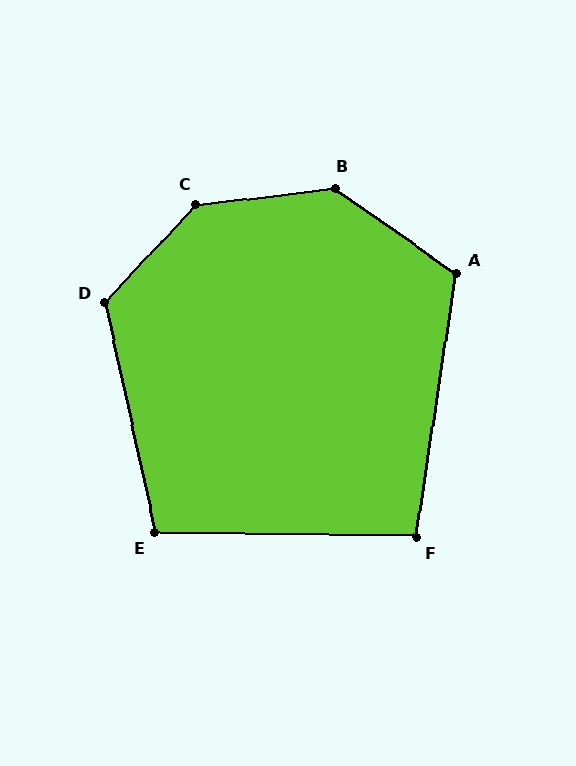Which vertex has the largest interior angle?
C, at approximately 140 degrees.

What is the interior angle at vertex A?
Approximately 117 degrees (obtuse).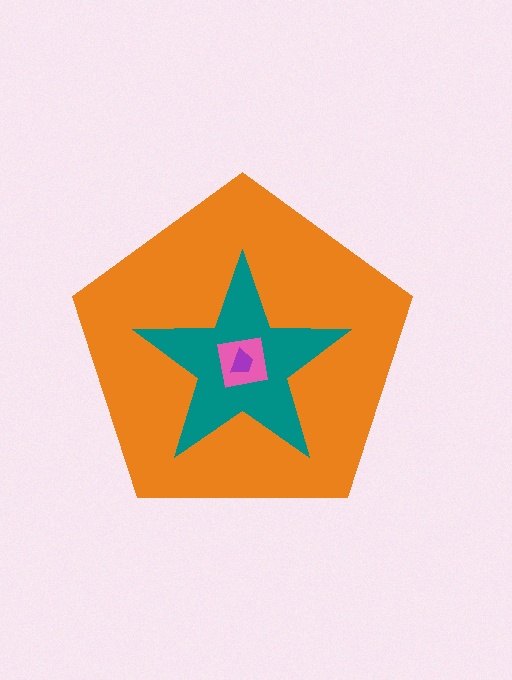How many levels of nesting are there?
4.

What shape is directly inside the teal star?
The pink square.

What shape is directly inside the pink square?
The purple trapezoid.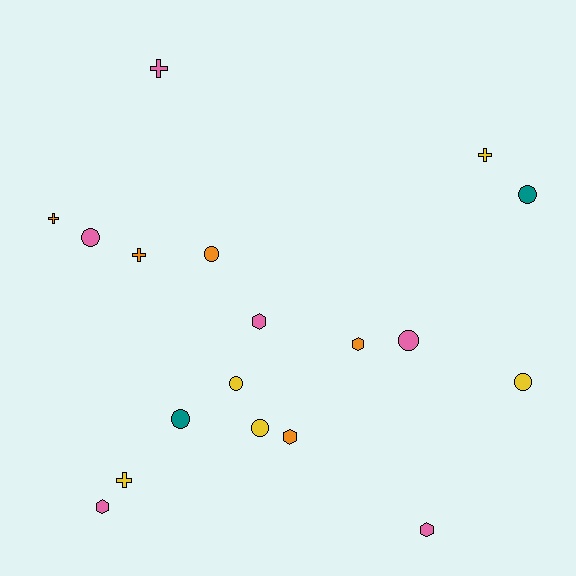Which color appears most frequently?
Pink, with 6 objects.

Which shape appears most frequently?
Circle, with 8 objects.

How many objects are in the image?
There are 18 objects.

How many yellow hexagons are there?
There are no yellow hexagons.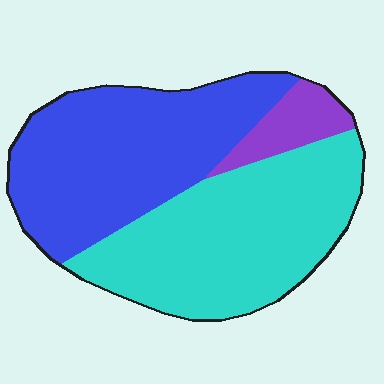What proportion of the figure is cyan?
Cyan covers about 45% of the figure.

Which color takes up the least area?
Purple, at roughly 10%.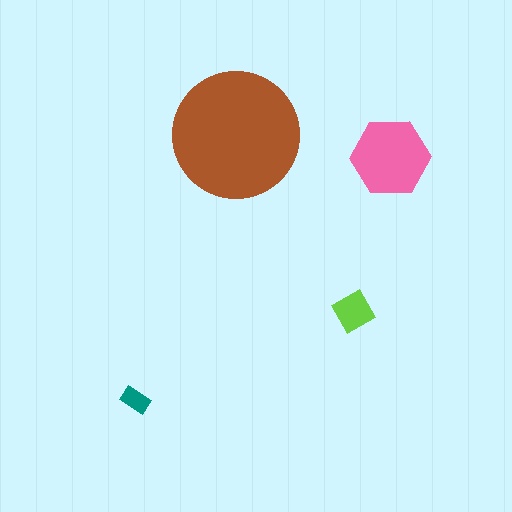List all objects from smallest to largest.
The teal rectangle, the lime diamond, the pink hexagon, the brown circle.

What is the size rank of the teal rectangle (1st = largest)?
4th.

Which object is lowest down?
The teal rectangle is bottommost.